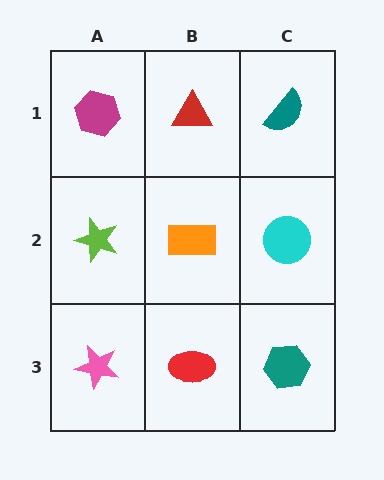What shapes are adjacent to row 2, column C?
A teal semicircle (row 1, column C), a teal hexagon (row 3, column C), an orange rectangle (row 2, column B).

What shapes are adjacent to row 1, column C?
A cyan circle (row 2, column C), a red triangle (row 1, column B).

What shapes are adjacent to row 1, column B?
An orange rectangle (row 2, column B), a magenta hexagon (row 1, column A), a teal semicircle (row 1, column C).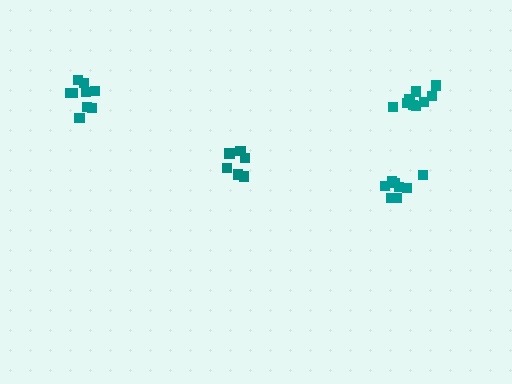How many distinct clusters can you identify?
There are 4 distinct clusters.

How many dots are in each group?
Group 1: 9 dots, Group 2: 7 dots, Group 3: 9 dots, Group 4: 8 dots (33 total).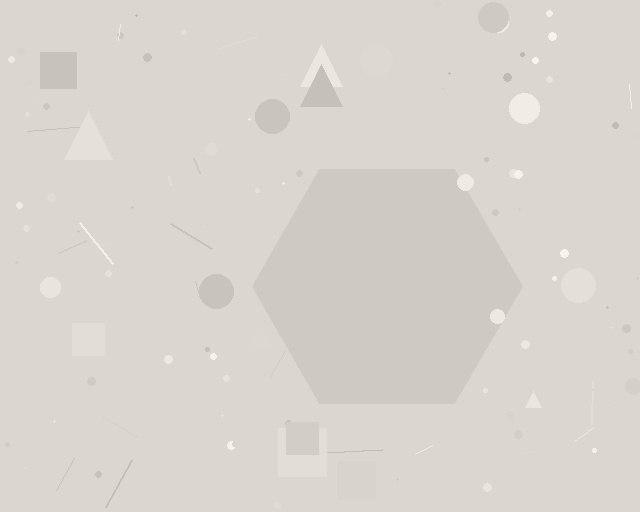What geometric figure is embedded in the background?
A hexagon is embedded in the background.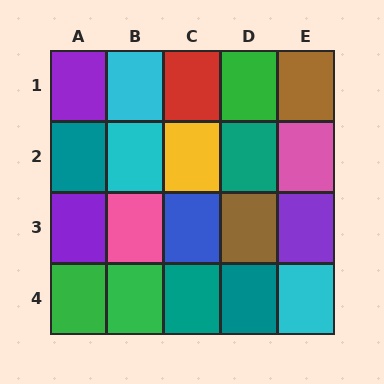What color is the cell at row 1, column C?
Red.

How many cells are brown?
2 cells are brown.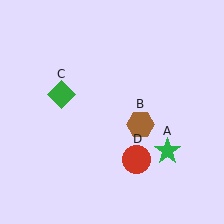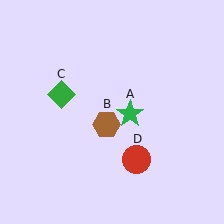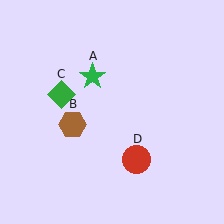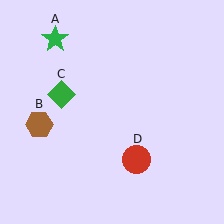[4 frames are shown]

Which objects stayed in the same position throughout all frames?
Green diamond (object C) and red circle (object D) remained stationary.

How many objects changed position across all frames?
2 objects changed position: green star (object A), brown hexagon (object B).